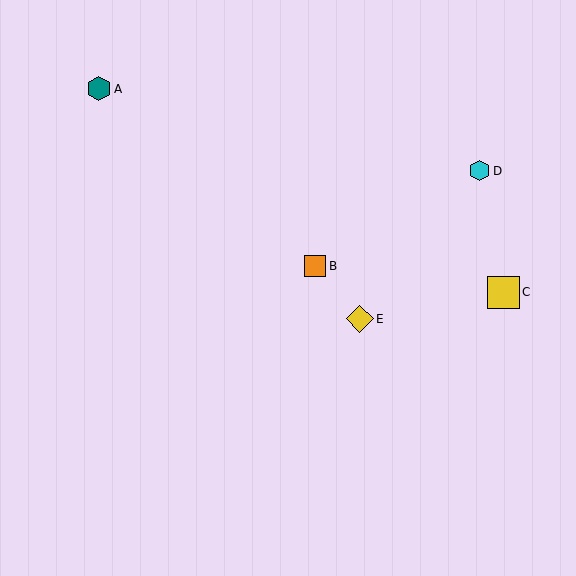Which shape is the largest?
The yellow square (labeled C) is the largest.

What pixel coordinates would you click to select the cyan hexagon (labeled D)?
Click at (479, 171) to select the cyan hexagon D.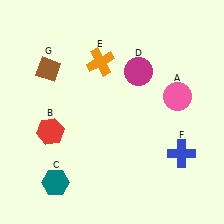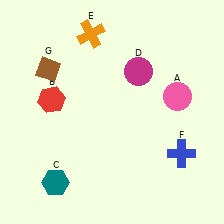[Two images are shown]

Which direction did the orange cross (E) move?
The orange cross (E) moved up.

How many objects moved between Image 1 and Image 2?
2 objects moved between the two images.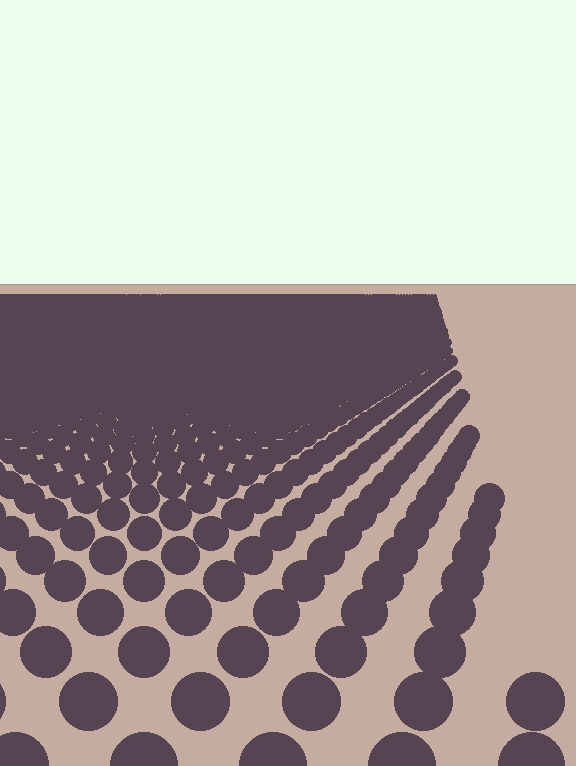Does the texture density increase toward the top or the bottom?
Density increases toward the top.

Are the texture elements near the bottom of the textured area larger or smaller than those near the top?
Larger. Near the bottom, elements are closer to the viewer and appear at a bigger on-screen size.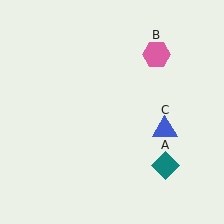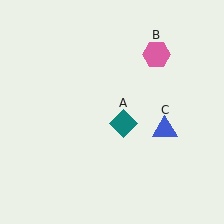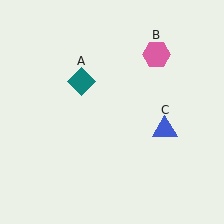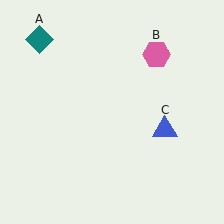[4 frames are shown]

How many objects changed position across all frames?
1 object changed position: teal diamond (object A).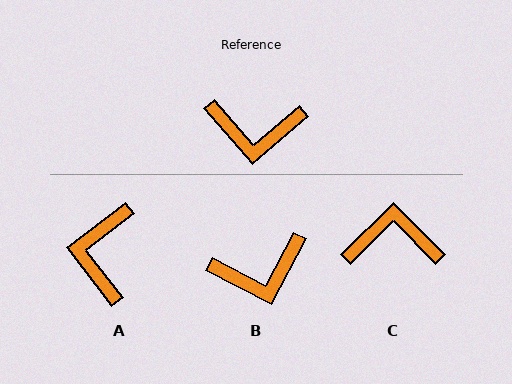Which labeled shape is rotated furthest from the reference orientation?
C, about 175 degrees away.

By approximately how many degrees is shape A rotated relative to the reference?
Approximately 93 degrees clockwise.